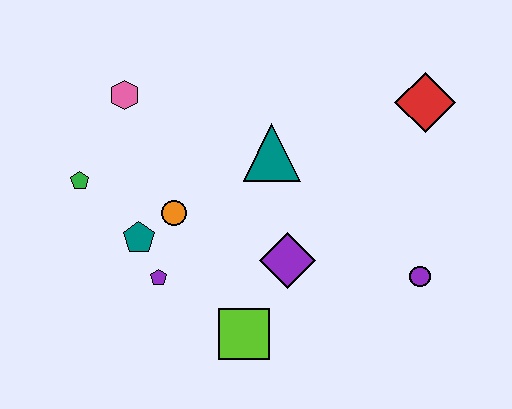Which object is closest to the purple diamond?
The lime square is closest to the purple diamond.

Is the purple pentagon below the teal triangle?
Yes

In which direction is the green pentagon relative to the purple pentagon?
The green pentagon is above the purple pentagon.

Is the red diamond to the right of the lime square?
Yes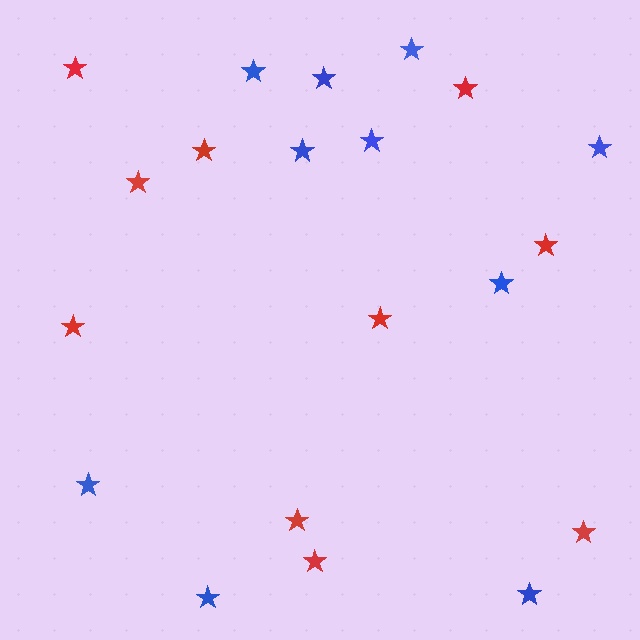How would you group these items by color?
There are 2 groups: one group of blue stars (10) and one group of red stars (10).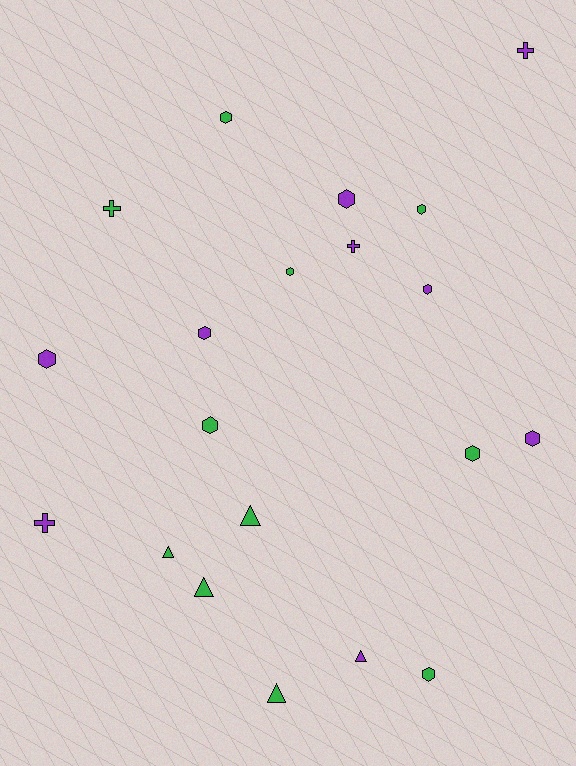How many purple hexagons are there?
There are 5 purple hexagons.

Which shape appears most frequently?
Hexagon, with 11 objects.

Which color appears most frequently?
Green, with 11 objects.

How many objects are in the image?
There are 20 objects.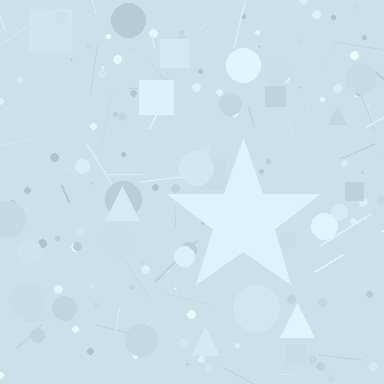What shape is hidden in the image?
A star is hidden in the image.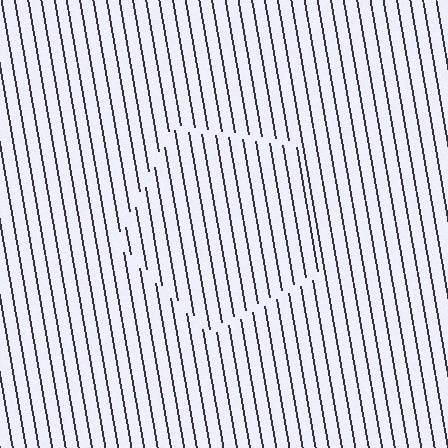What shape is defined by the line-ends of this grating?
An illusory pentagon. The interior of the shape contains the same grating, shifted by half a period — the contour is defined by the phase discontinuity where line-ends from the inner and outer gratings abut.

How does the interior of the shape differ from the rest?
The interior of the shape contains the same grating, shifted by half a period — the contour is defined by the phase discontinuity where line-ends from the inner and outer gratings abut.